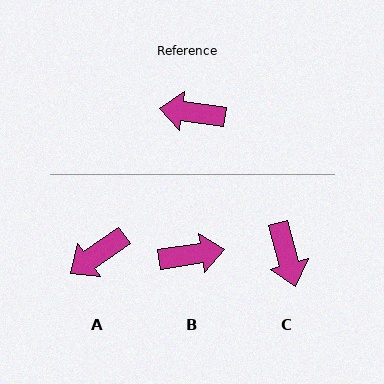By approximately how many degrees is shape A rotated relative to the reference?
Approximately 42 degrees counter-clockwise.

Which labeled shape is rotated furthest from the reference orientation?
B, about 163 degrees away.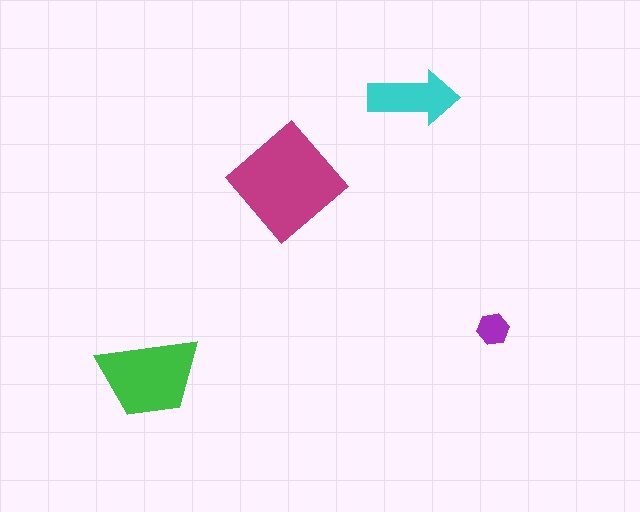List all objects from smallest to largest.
The purple hexagon, the cyan arrow, the green trapezoid, the magenta diamond.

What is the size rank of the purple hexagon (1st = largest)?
4th.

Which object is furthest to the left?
The green trapezoid is leftmost.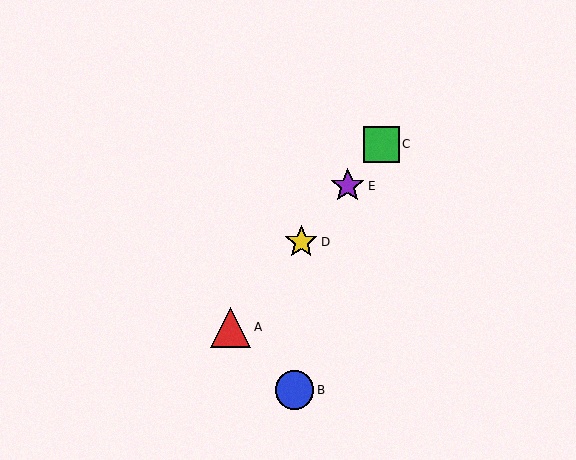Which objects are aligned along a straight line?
Objects A, C, D, E are aligned along a straight line.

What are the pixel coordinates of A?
Object A is at (231, 327).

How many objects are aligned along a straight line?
4 objects (A, C, D, E) are aligned along a straight line.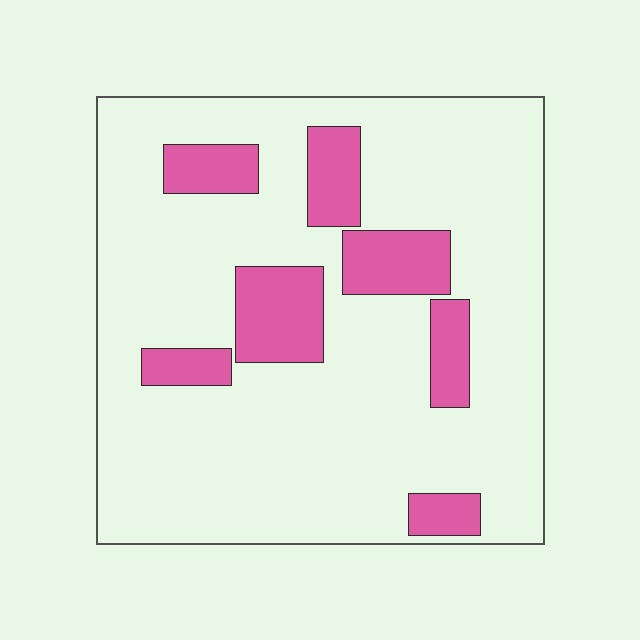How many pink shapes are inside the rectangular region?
7.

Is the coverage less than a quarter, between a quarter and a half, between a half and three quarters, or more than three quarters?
Less than a quarter.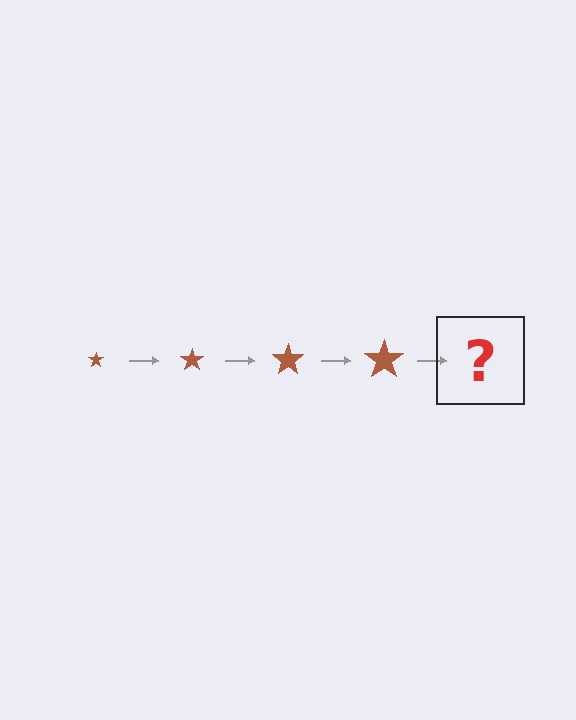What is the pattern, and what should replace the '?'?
The pattern is that the star gets progressively larger each step. The '?' should be a brown star, larger than the previous one.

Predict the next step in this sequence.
The next step is a brown star, larger than the previous one.